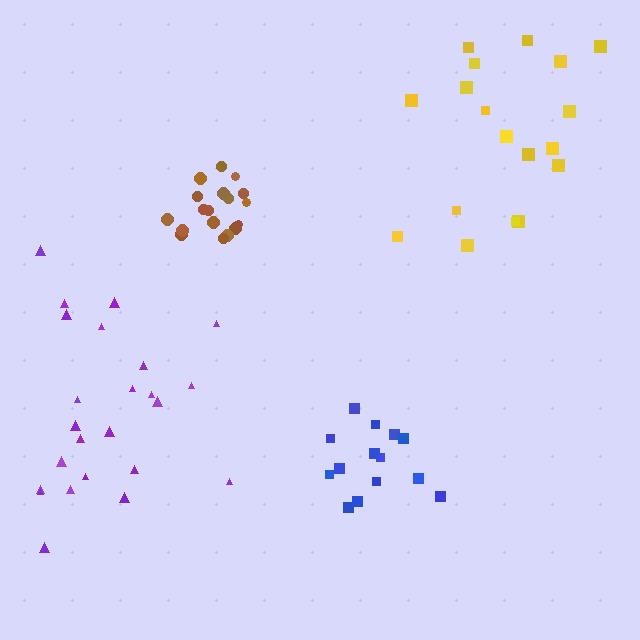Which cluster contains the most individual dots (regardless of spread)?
Purple (24).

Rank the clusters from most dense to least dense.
brown, blue, purple, yellow.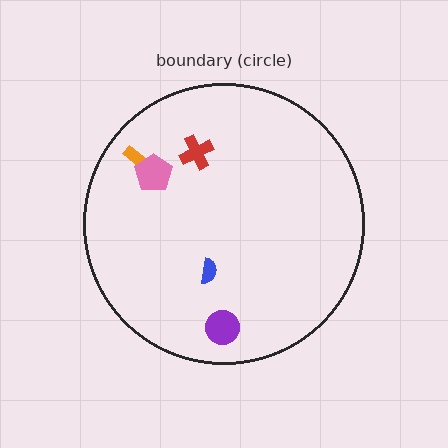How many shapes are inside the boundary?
5 inside, 0 outside.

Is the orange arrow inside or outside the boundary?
Inside.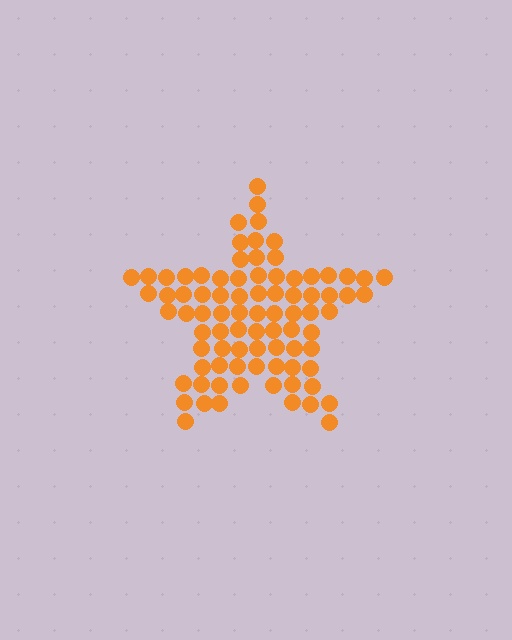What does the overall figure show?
The overall figure shows a star.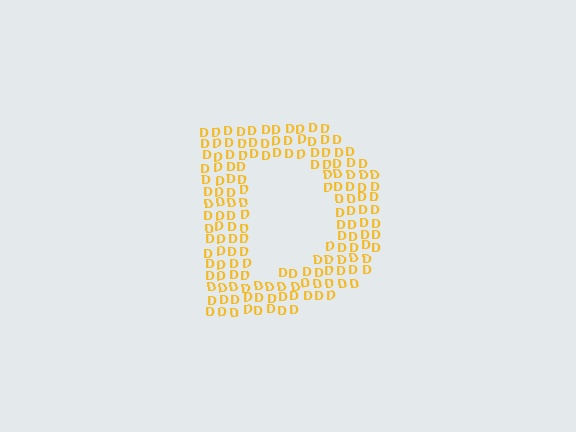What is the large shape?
The large shape is the letter D.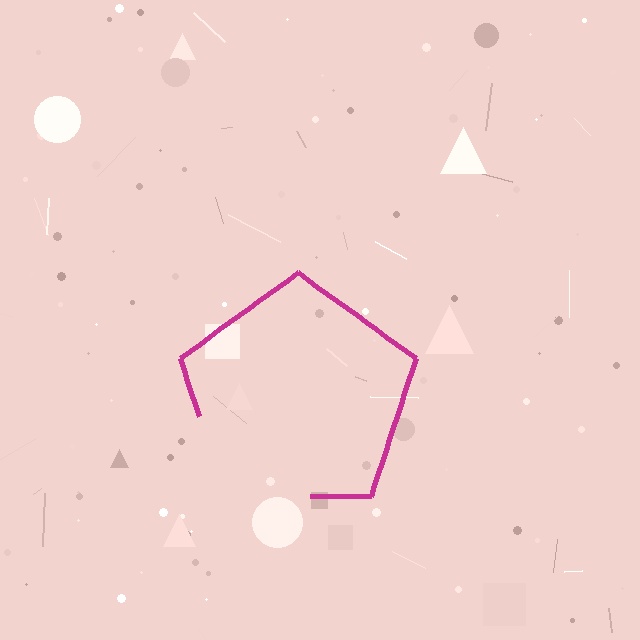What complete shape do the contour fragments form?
The contour fragments form a pentagon.